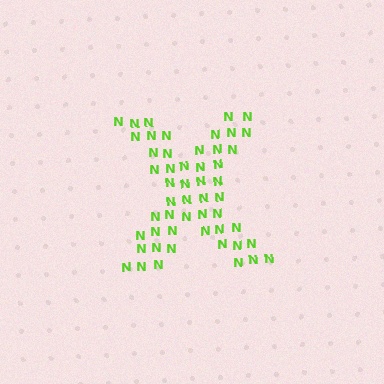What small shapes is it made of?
It is made of small letter N's.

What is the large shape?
The large shape is the letter X.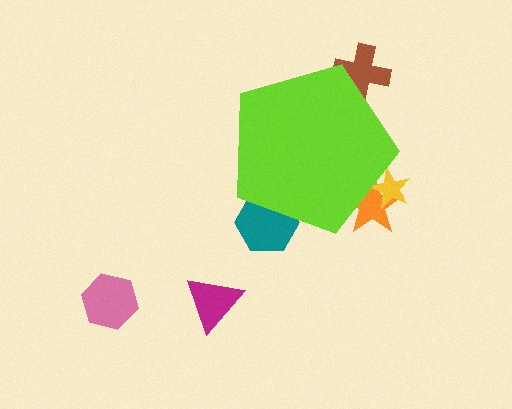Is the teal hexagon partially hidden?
Yes, the teal hexagon is partially hidden behind the lime pentagon.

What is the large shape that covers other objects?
A lime pentagon.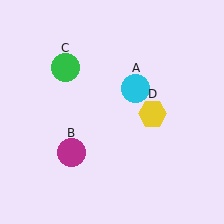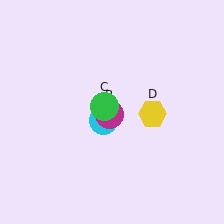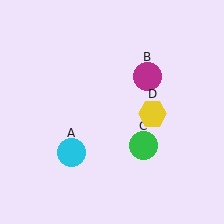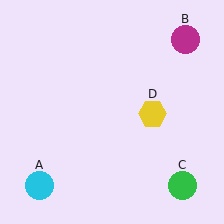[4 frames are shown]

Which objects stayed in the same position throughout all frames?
Yellow hexagon (object D) remained stationary.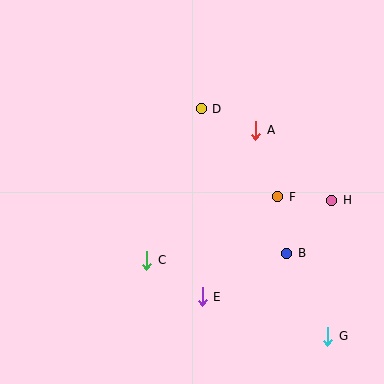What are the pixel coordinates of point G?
Point G is at (328, 336).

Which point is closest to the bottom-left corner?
Point C is closest to the bottom-left corner.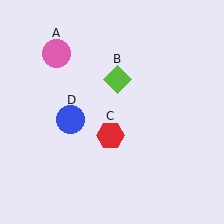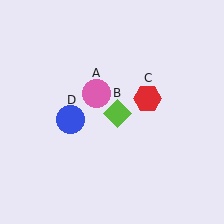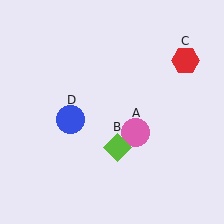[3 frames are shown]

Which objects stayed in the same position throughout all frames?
Blue circle (object D) remained stationary.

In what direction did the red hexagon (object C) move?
The red hexagon (object C) moved up and to the right.